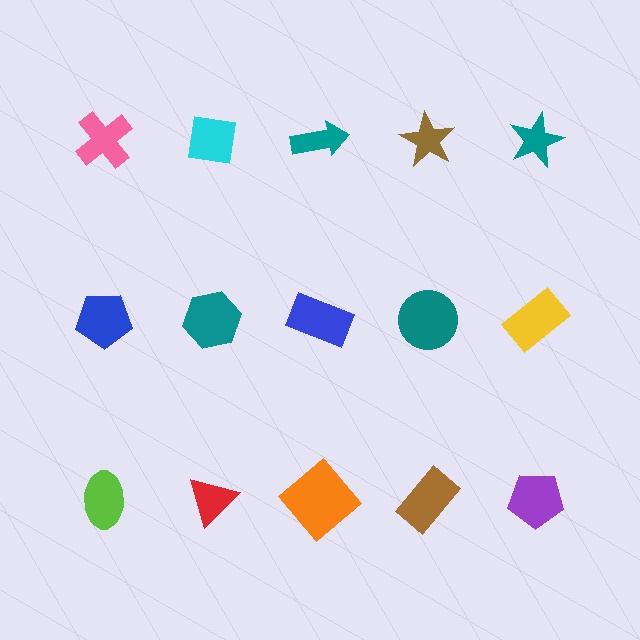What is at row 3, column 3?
An orange diamond.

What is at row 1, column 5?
A teal star.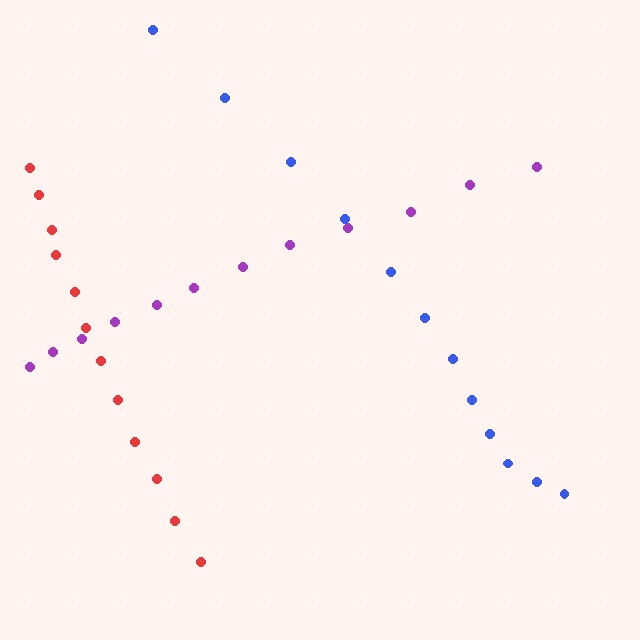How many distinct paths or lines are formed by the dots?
There are 3 distinct paths.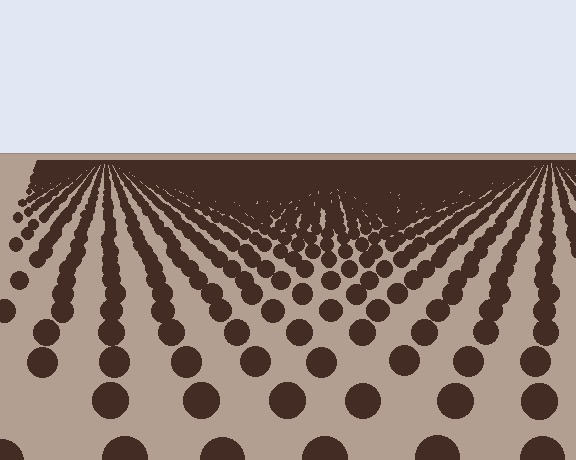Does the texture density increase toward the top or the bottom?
Density increases toward the top.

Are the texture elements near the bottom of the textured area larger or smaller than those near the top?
Larger. Near the bottom, elements are closer to the viewer and appear at a bigger on-screen size.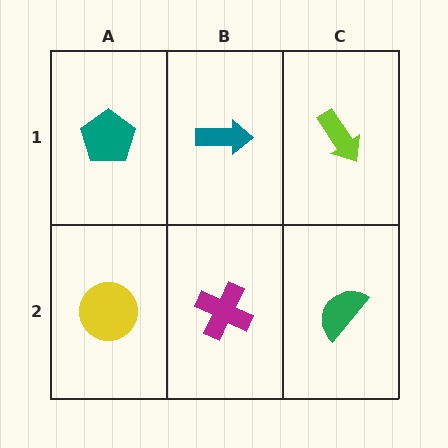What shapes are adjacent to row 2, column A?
A teal pentagon (row 1, column A), a magenta cross (row 2, column B).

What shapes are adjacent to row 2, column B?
A teal arrow (row 1, column B), a yellow circle (row 2, column A), a green semicircle (row 2, column C).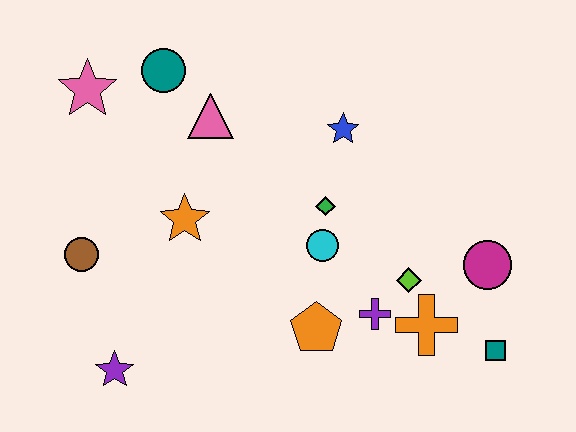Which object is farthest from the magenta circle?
The pink star is farthest from the magenta circle.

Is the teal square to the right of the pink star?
Yes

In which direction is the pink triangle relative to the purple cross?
The pink triangle is above the purple cross.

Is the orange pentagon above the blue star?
No